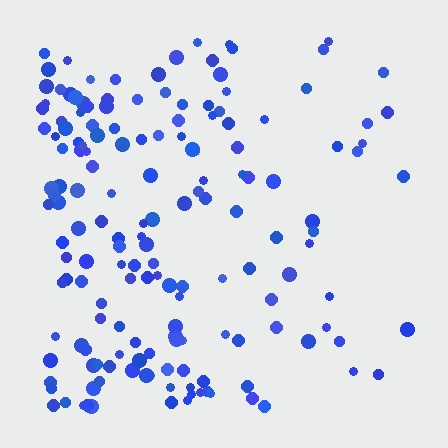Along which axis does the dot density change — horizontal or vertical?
Horizontal.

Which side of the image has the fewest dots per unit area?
The right.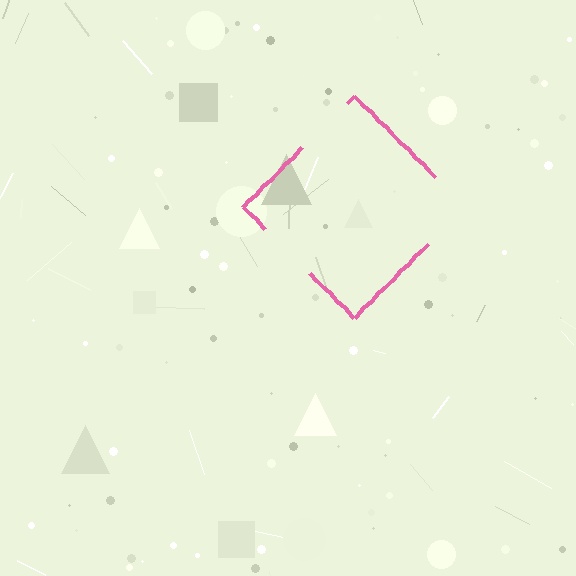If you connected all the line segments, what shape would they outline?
They would outline a diamond.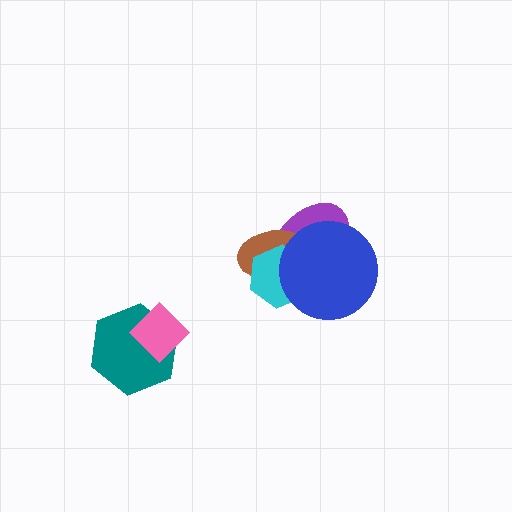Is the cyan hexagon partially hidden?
Yes, it is partially covered by another shape.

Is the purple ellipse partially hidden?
Yes, it is partially covered by another shape.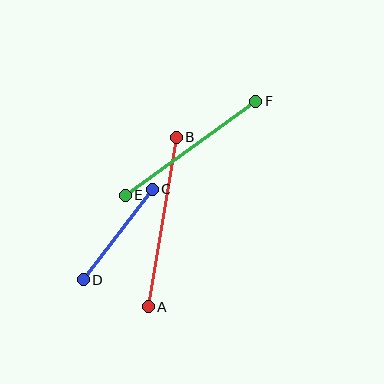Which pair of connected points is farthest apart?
Points A and B are farthest apart.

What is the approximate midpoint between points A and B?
The midpoint is at approximately (162, 222) pixels.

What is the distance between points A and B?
The distance is approximately 172 pixels.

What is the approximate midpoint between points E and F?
The midpoint is at approximately (191, 148) pixels.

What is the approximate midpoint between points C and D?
The midpoint is at approximately (118, 234) pixels.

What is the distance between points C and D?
The distance is approximately 114 pixels.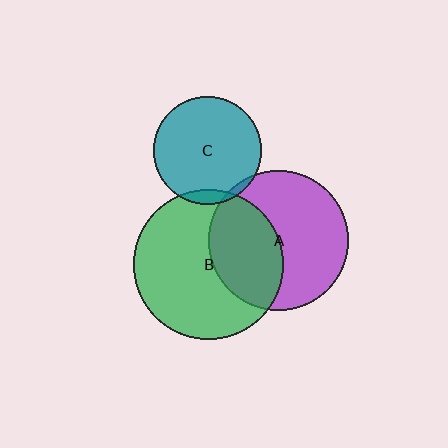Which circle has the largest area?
Circle B (green).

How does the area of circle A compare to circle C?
Approximately 1.7 times.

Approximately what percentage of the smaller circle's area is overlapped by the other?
Approximately 5%.